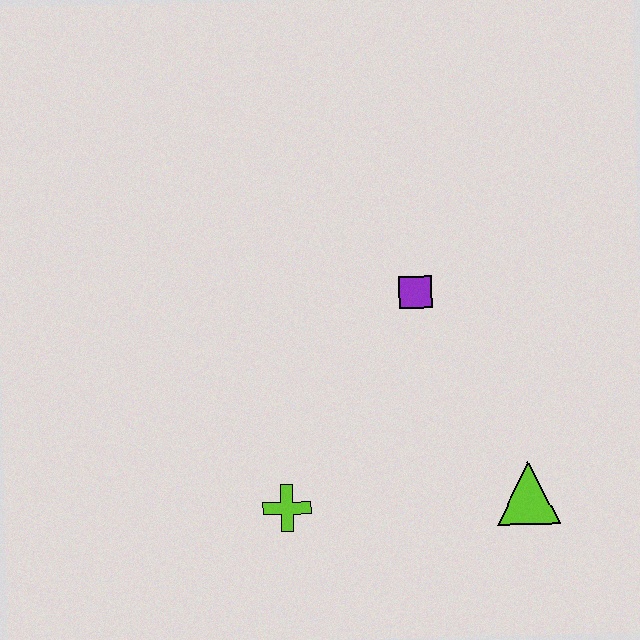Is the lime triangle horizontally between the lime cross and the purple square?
No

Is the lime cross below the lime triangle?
Yes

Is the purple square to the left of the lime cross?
No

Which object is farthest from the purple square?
The lime cross is farthest from the purple square.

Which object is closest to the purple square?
The lime triangle is closest to the purple square.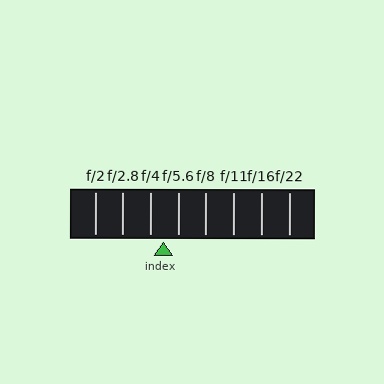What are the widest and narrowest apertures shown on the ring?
The widest aperture shown is f/2 and the narrowest is f/22.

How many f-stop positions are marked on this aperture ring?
There are 8 f-stop positions marked.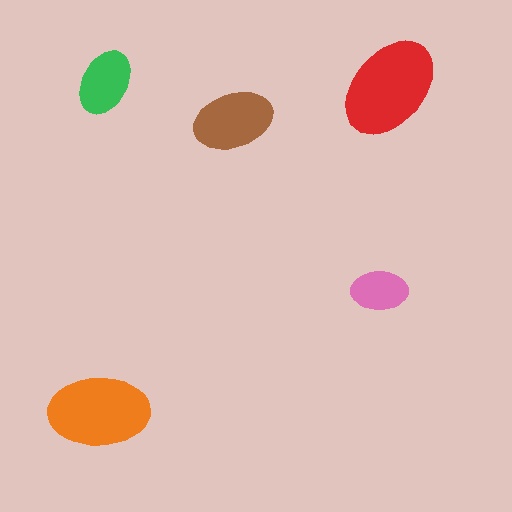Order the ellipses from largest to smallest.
the red one, the orange one, the brown one, the green one, the pink one.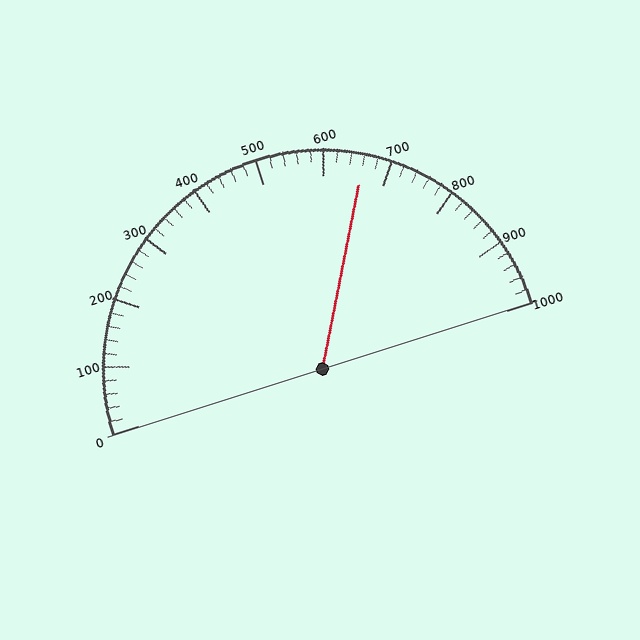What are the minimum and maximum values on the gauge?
The gauge ranges from 0 to 1000.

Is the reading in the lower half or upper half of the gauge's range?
The reading is in the upper half of the range (0 to 1000).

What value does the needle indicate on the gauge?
The needle indicates approximately 660.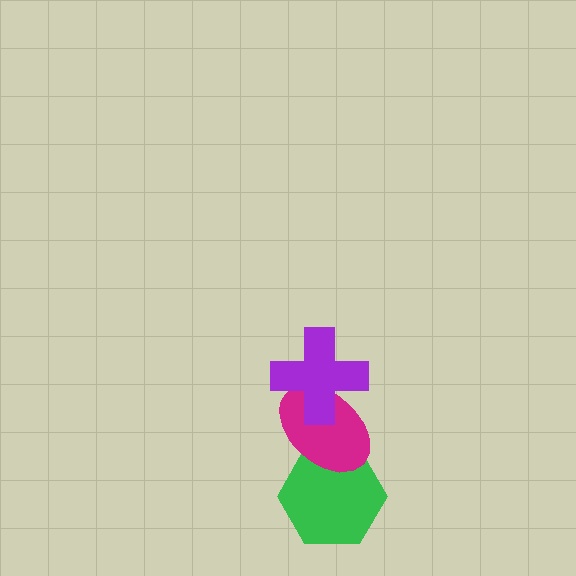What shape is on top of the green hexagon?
The magenta ellipse is on top of the green hexagon.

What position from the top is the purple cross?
The purple cross is 1st from the top.